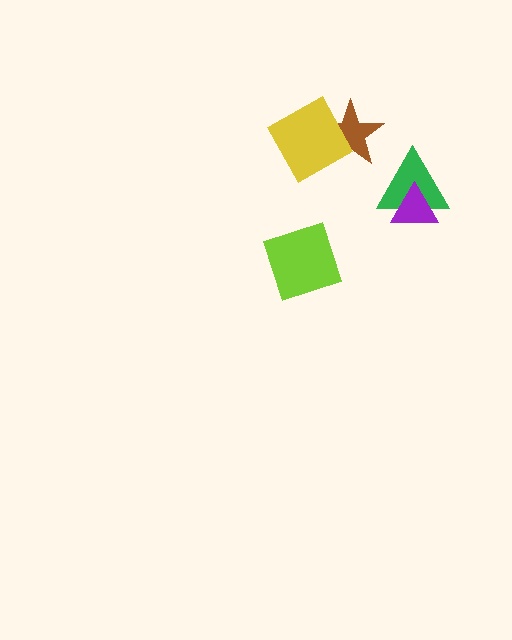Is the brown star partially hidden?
Yes, it is partially covered by another shape.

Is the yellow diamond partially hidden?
No, no other shape covers it.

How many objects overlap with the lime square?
0 objects overlap with the lime square.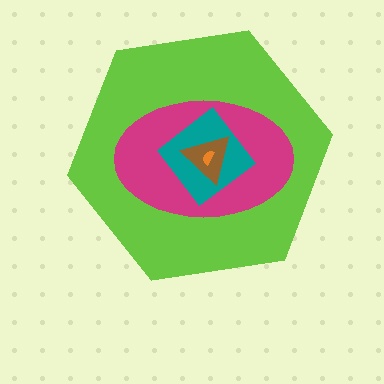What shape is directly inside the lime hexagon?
The magenta ellipse.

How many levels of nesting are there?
5.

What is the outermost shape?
The lime hexagon.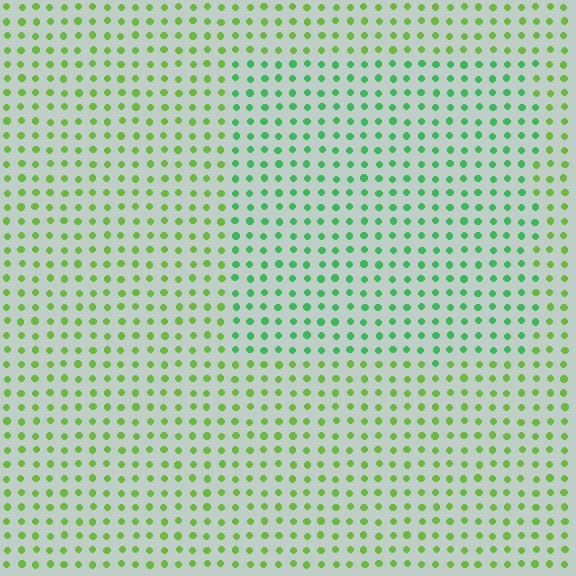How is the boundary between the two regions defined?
The boundary is defined purely by a slight shift in hue (about 38 degrees). Spacing, size, and orientation are identical on both sides.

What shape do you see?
I see a rectangle.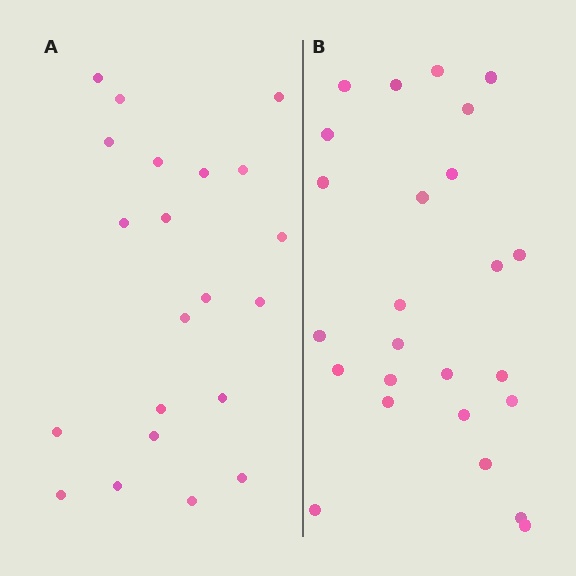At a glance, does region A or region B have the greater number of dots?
Region B (the right region) has more dots.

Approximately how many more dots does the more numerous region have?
Region B has about 4 more dots than region A.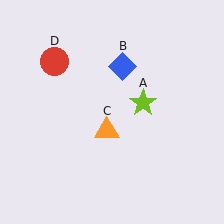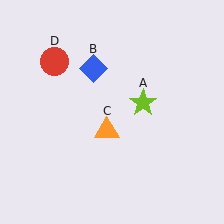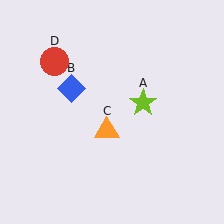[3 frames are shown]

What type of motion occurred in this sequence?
The blue diamond (object B) rotated counterclockwise around the center of the scene.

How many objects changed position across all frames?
1 object changed position: blue diamond (object B).